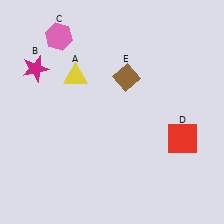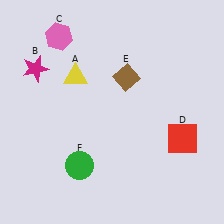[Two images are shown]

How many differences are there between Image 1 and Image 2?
There is 1 difference between the two images.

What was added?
A green circle (F) was added in Image 2.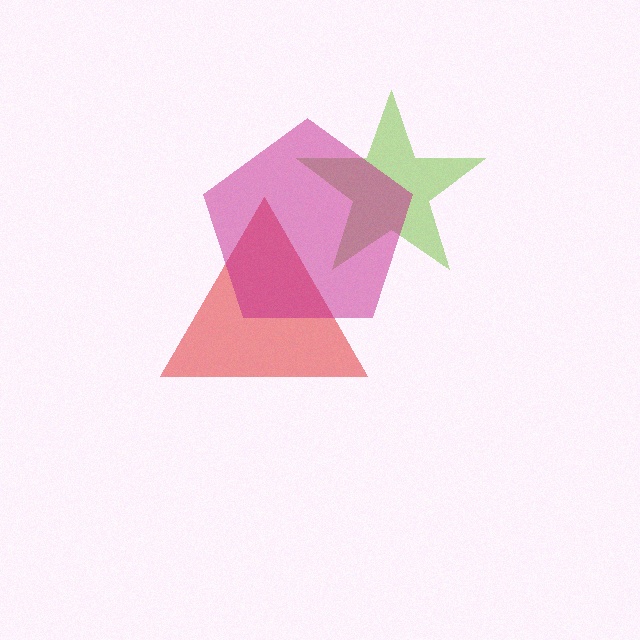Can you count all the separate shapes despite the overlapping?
Yes, there are 3 separate shapes.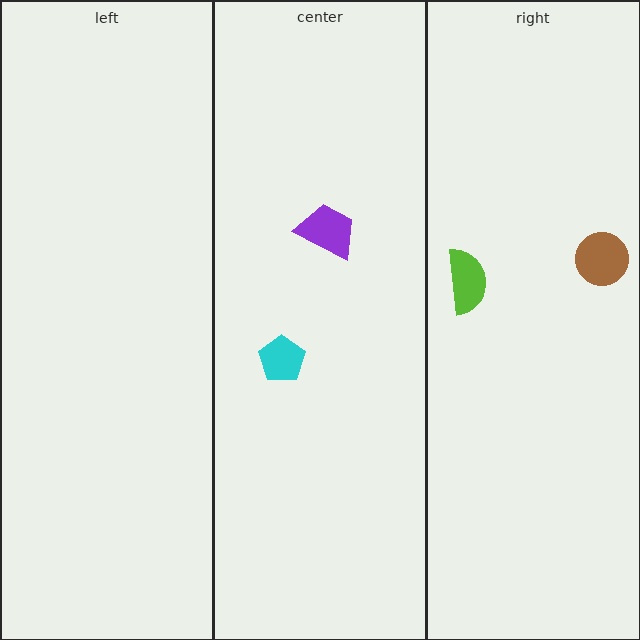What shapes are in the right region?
The lime semicircle, the brown circle.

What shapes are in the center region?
The purple trapezoid, the cyan pentagon.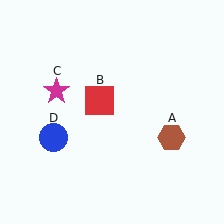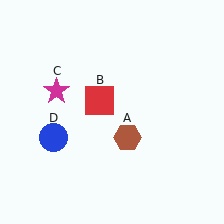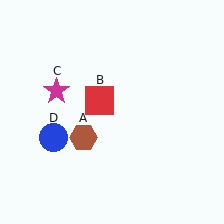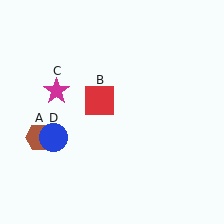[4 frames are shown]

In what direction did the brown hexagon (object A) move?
The brown hexagon (object A) moved left.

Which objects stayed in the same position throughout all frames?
Red square (object B) and magenta star (object C) and blue circle (object D) remained stationary.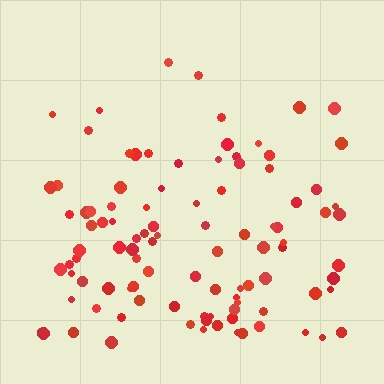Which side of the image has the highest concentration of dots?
The bottom.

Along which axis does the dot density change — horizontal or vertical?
Vertical.